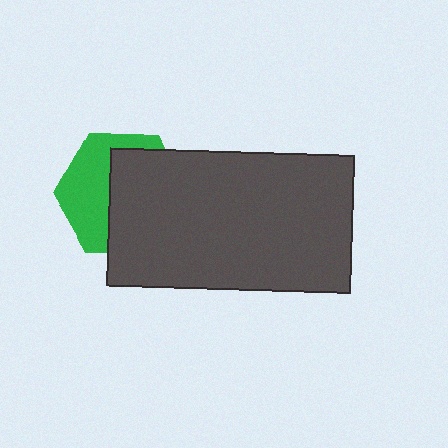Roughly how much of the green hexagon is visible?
A small part of it is visible (roughly 43%).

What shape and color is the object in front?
The object in front is a dark gray rectangle.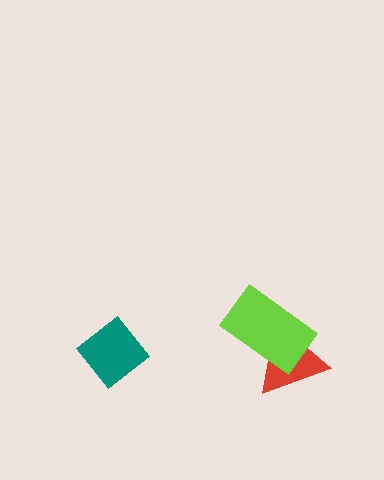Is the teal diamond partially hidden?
No, no other shape covers it.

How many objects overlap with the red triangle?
1 object overlaps with the red triangle.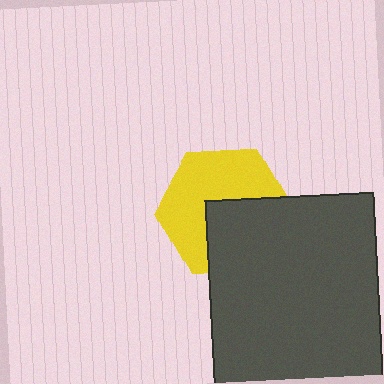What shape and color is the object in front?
The object in front is a dark gray rectangle.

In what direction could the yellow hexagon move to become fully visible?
The yellow hexagon could move up. That would shift it out from behind the dark gray rectangle entirely.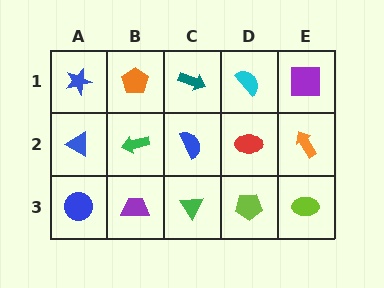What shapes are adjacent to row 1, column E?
An orange arrow (row 2, column E), a cyan semicircle (row 1, column D).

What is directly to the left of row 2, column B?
A blue triangle.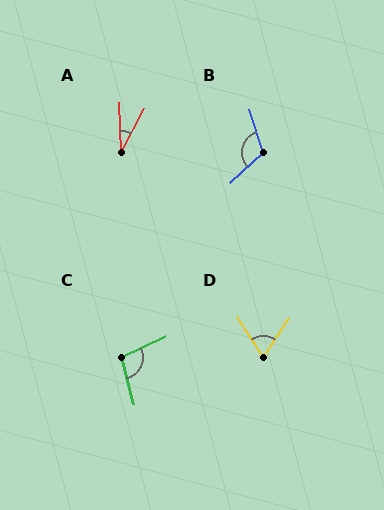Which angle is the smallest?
A, at approximately 30 degrees.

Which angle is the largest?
B, at approximately 114 degrees.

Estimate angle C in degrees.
Approximately 101 degrees.